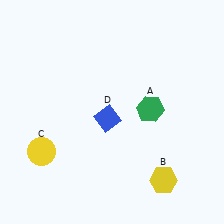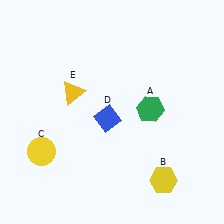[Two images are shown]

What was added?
A yellow triangle (E) was added in Image 2.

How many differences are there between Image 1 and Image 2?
There is 1 difference between the two images.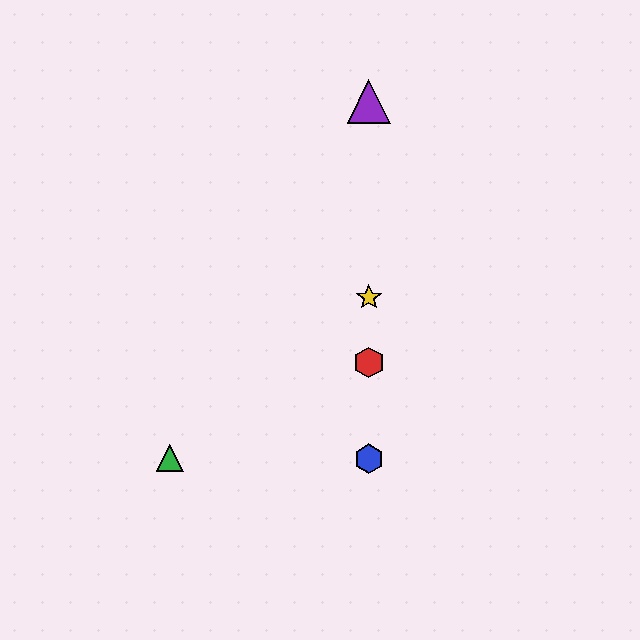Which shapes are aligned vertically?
The red hexagon, the blue hexagon, the yellow star, the purple triangle are aligned vertically.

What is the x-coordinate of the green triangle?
The green triangle is at x≈170.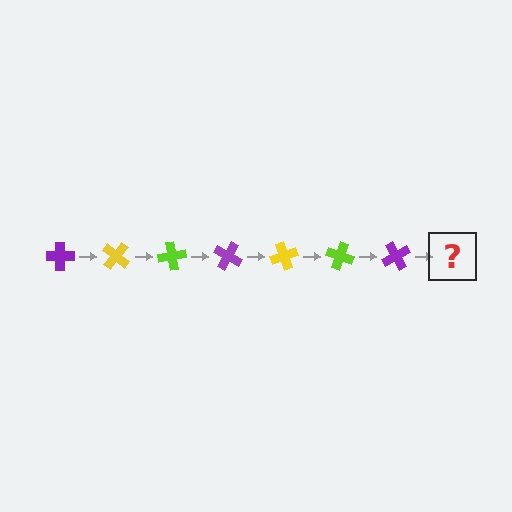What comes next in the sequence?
The next element should be a yellow cross, rotated 280 degrees from the start.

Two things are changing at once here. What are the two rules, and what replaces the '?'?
The two rules are that it rotates 40 degrees each step and the color cycles through purple, yellow, and lime. The '?' should be a yellow cross, rotated 280 degrees from the start.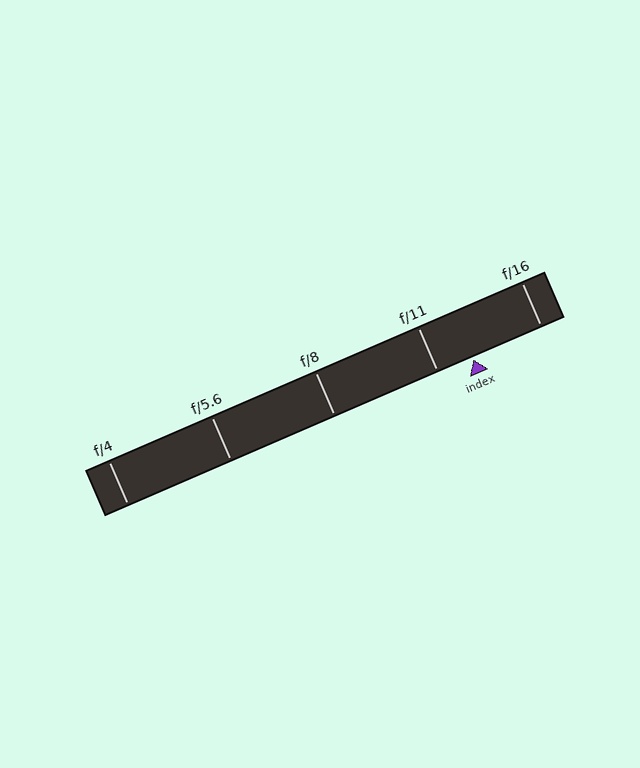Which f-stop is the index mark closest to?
The index mark is closest to f/11.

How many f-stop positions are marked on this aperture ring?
There are 5 f-stop positions marked.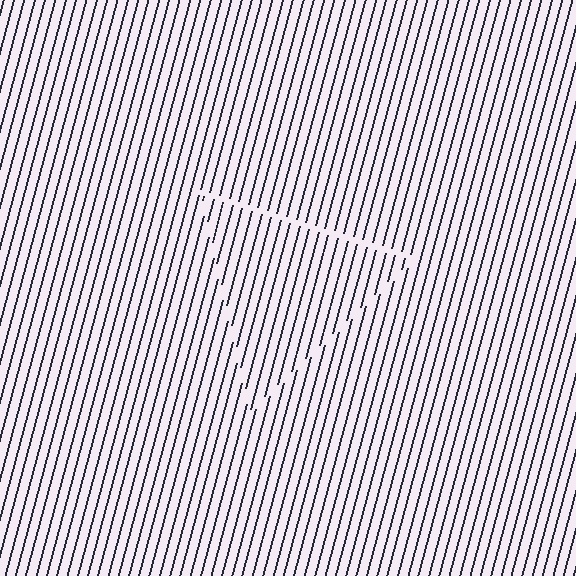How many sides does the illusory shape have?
3 sides — the line-ends trace a triangle.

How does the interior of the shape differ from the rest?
The interior of the shape contains the same grating, shifted by half a period — the contour is defined by the phase discontinuity where line-ends from the inner and outer gratings abut.